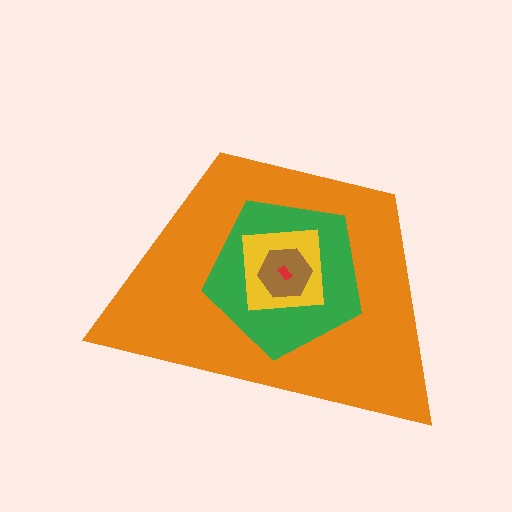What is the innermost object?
The red rectangle.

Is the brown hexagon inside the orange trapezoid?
Yes.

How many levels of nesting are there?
5.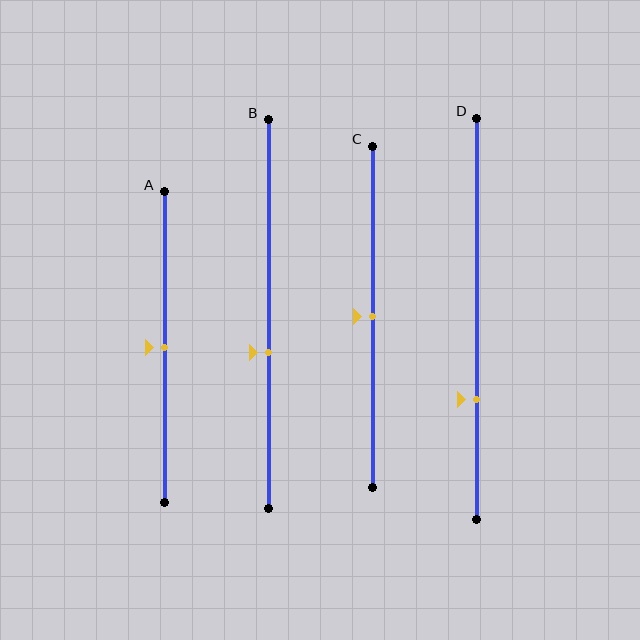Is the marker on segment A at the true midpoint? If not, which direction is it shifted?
Yes, the marker on segment A is at the true midpoint.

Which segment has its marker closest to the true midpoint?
Segment A has its marker closest to the true midpoint.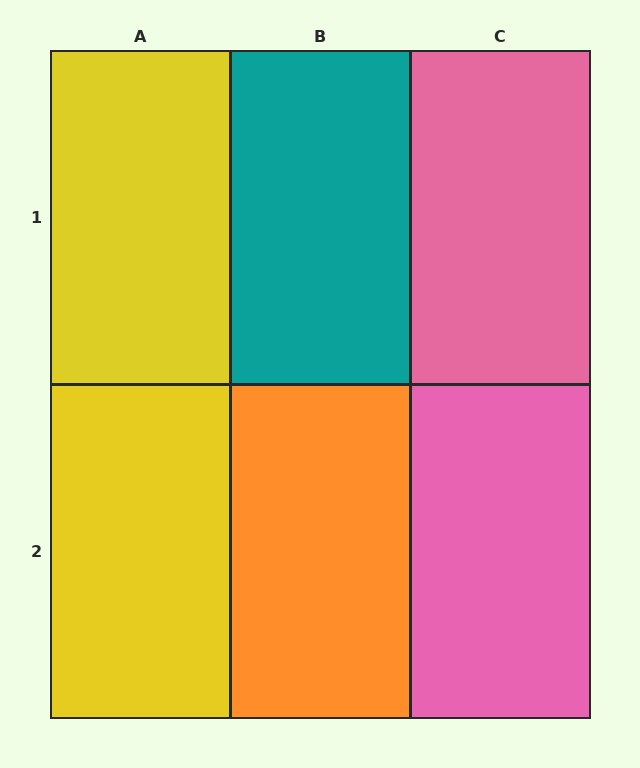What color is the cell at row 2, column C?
Pink.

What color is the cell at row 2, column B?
Orange.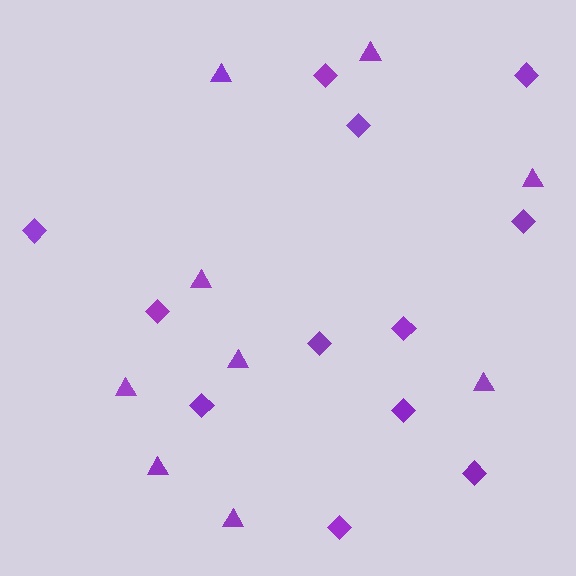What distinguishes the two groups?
There are 2 groups: one group of triangles (9) and one group of diamonds (12).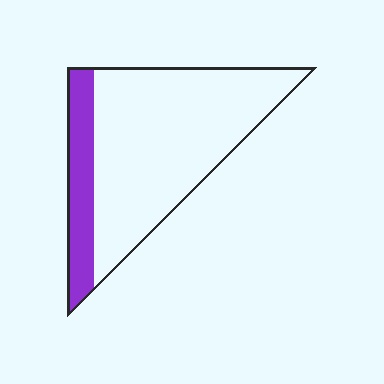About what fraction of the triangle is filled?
About one fifth (1/5).